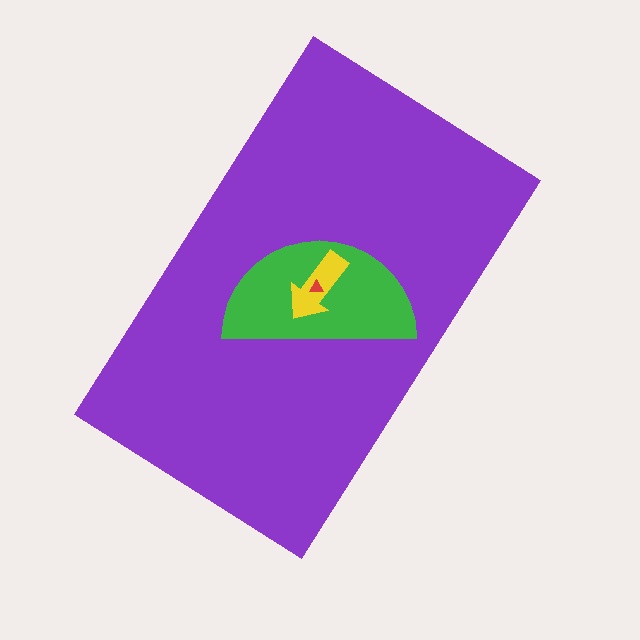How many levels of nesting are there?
4.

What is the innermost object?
The red triangle.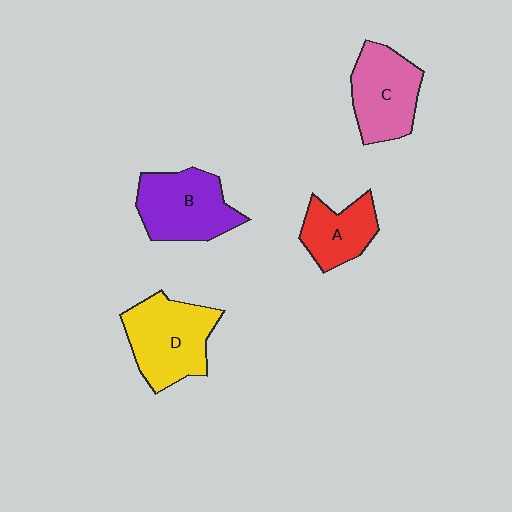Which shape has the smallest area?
Shape A (red).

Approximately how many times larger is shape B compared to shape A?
Approximately 1.5 times.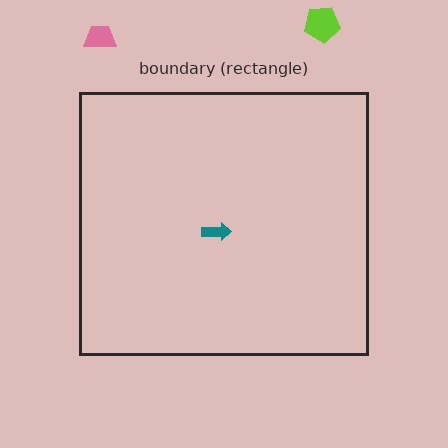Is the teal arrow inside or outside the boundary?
Inside.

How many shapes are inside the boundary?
1 inside, 2 outside.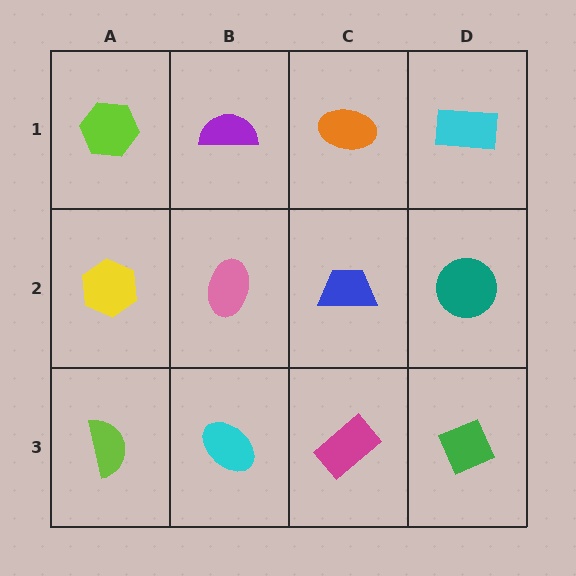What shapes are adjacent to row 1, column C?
A blue trapezoid (row 2, column C), a purple semicircle (row 1, column B), a cyan rectangle (row 1, column D).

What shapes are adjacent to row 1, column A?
A yellow hexagon (row 2, column A), a purple semicircle (row 1, column B).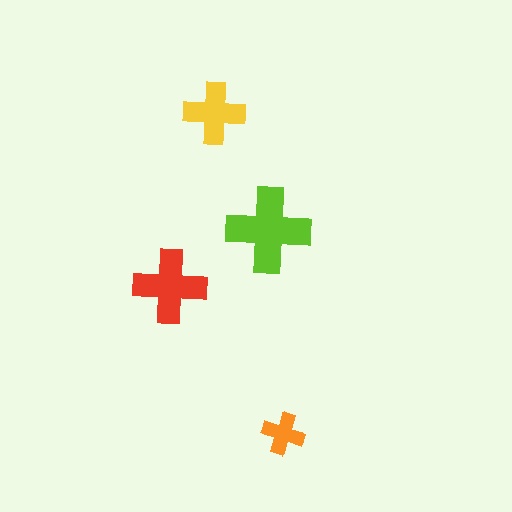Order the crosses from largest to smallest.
the lime one, the red one, the yellow one, the orange one.